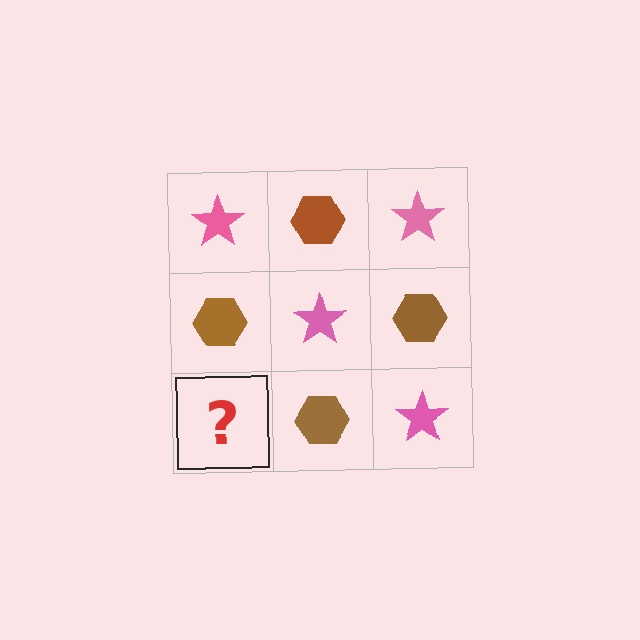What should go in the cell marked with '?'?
The missing cell should contain a pink star.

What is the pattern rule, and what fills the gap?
The rule is that it alternates pink star and brown hexagon in a checkerboard pattern. The gap should be filled with a pink star.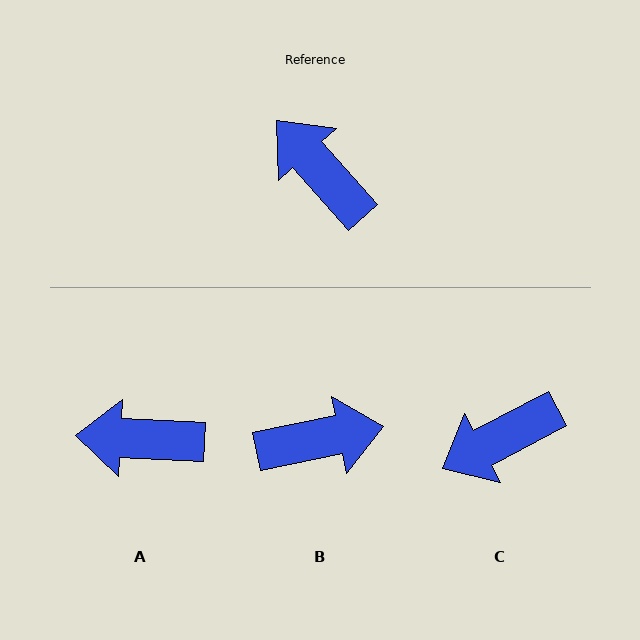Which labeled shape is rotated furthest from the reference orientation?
B, about 120 degrees away.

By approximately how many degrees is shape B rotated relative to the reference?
Approximately 120 degrees clockwise.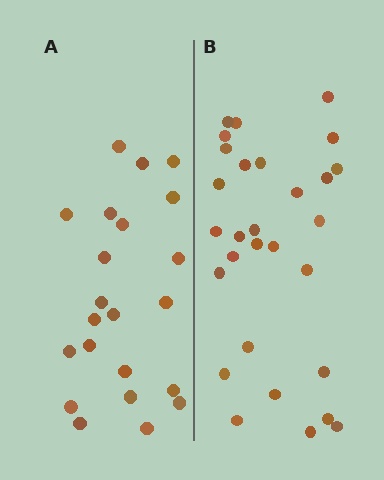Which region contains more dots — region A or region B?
Region B (the right region) has more dots.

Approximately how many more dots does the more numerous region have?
Region B has roughly 8 or so more dots than region A.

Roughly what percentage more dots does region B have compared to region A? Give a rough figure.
About 30% more.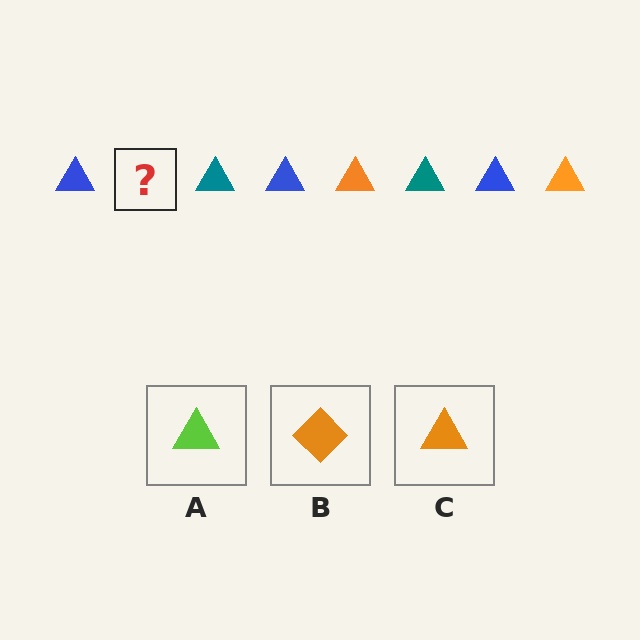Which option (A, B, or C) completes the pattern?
C.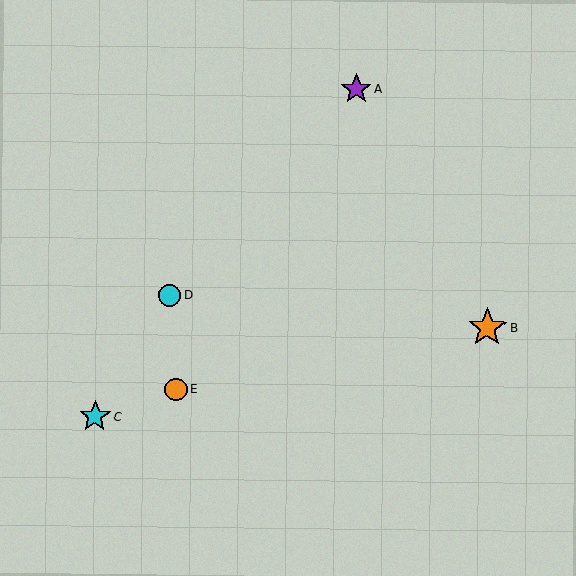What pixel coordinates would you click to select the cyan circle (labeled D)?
Click at (170, 295) to select the cyan circle D.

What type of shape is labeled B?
Shape B is an orange star.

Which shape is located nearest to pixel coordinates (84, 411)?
The cyan star (labeled C) at (95, 416) is nearest to that location.